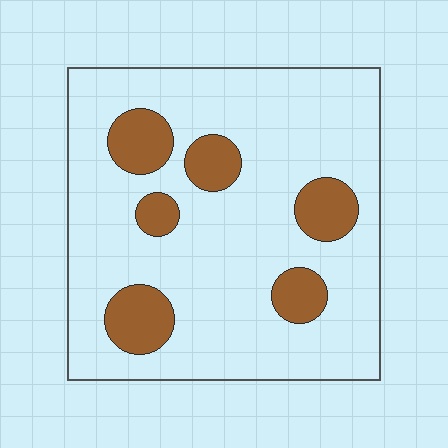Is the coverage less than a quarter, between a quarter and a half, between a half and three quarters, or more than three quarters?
Less than a quarter.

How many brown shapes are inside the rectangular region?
6.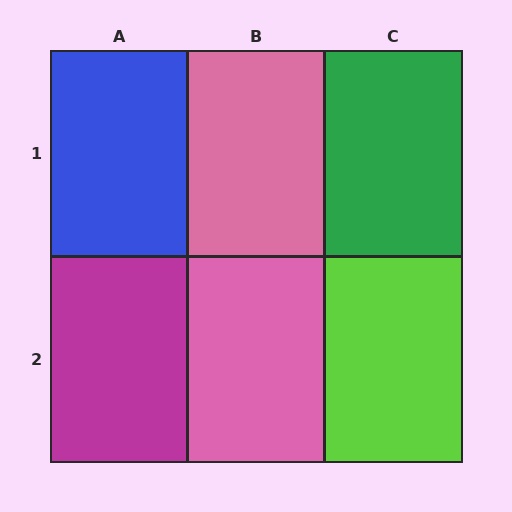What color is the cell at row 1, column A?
Blue.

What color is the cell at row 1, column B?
Pink.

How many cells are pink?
2 cells are pink.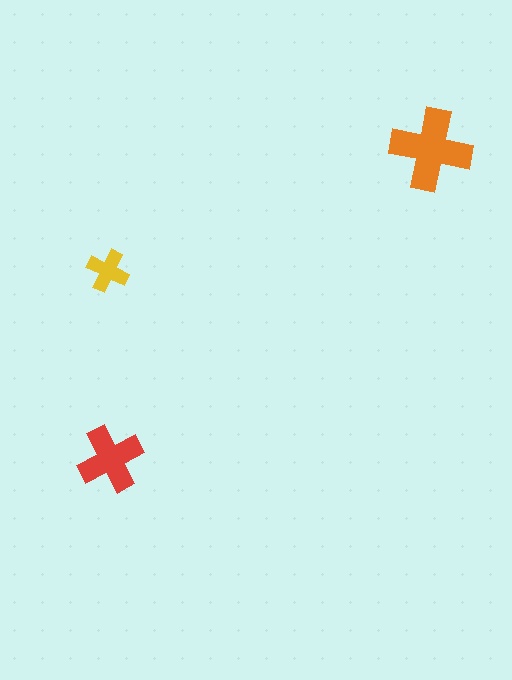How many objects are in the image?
There are 3 objects in the image.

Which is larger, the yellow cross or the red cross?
The red one.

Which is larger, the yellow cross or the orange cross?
The orange one.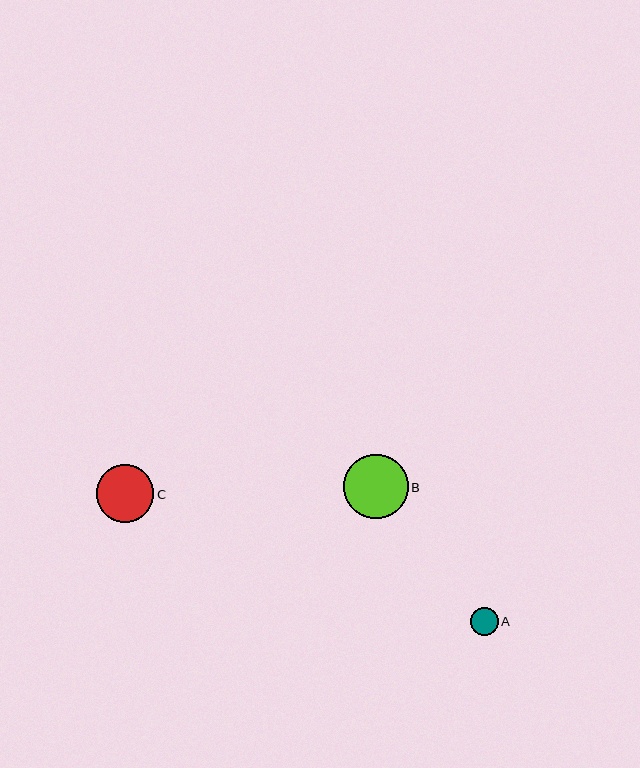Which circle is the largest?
Circle B is the largest with a size of approximately 65 pixels.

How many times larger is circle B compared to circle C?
Circle B is approximately 1.1 times the size of circle C.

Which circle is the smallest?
Circle A is the smallest with a size of approximately 28 pixels.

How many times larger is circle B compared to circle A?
Circle B is approximately 2.3 times the size of circle A.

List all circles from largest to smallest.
From largest to smallest: B, C, A.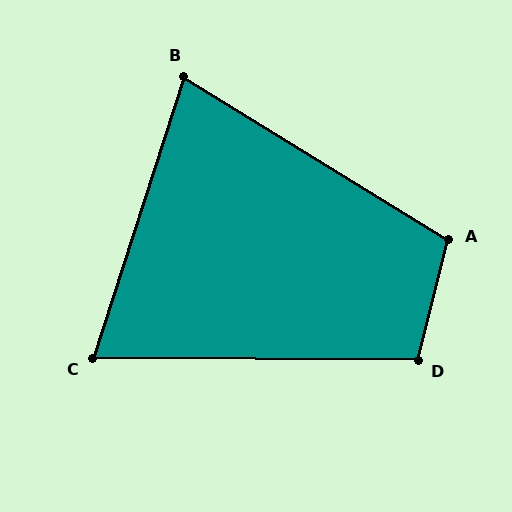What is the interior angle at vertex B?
Approximately 76 degrees (acute).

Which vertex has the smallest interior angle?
C, at approximately 72 degrees.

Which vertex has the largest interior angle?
A, at approximately 108 degrees.